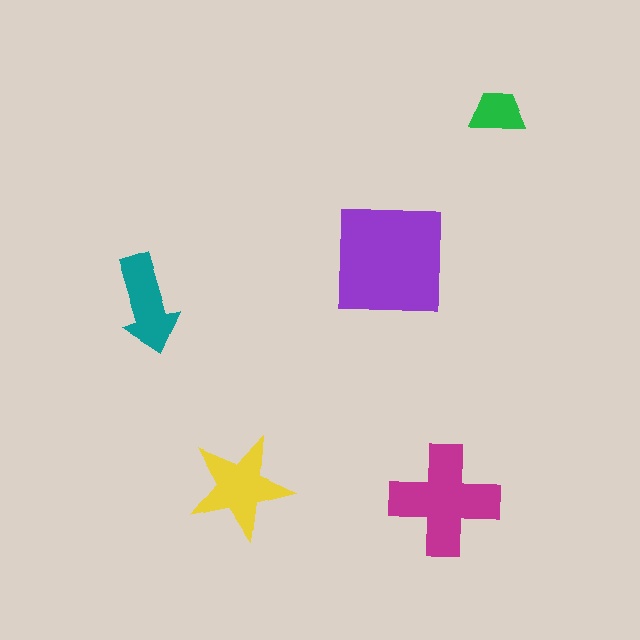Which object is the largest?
The purple square.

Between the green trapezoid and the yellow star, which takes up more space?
The yellow star.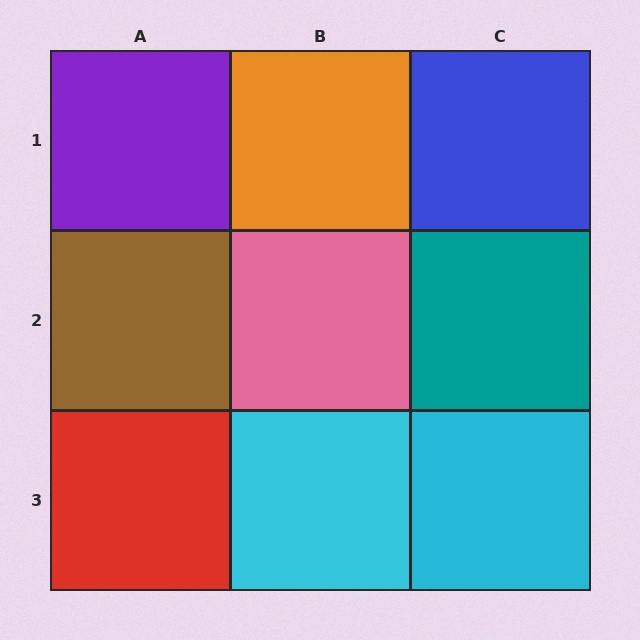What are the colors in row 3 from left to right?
Red, cyan, cyan.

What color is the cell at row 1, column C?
Blue.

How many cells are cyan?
2 cells are cyan.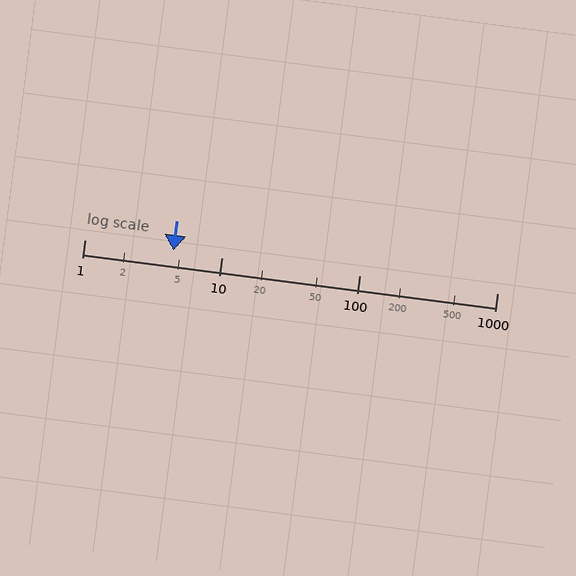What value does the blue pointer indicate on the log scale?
The pointer indicates approximately 4.4.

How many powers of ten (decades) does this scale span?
The scale spans 3 decades, from 1 to 1000.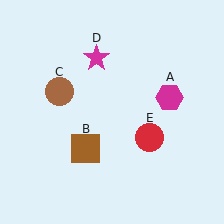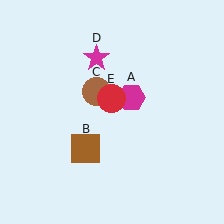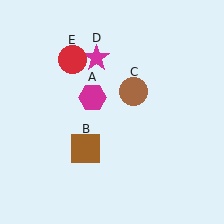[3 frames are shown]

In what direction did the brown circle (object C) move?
The brown circle (object C) moved right.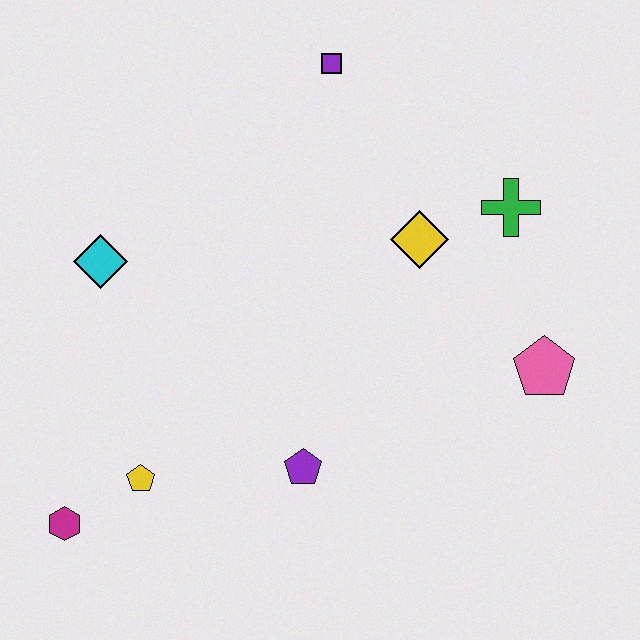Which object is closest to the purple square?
The yellow diamond is closest to the purple square.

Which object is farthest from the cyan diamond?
The pink pentagon is farthest from the cyan diamond.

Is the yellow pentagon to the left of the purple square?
Yes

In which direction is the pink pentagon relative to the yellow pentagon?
The pink pentagon is to the right of the yellow pentagon.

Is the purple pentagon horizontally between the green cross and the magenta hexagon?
Yes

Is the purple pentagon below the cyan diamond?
Yes